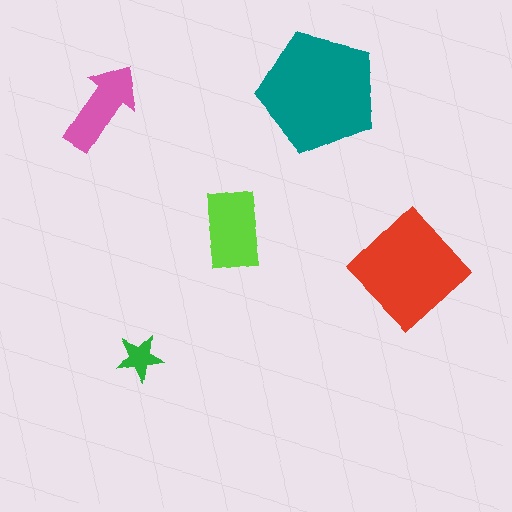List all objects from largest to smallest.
The teal pentagon, the red diamond, the lime rectangle, the pink arrow, the green star.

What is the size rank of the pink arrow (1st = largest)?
4th.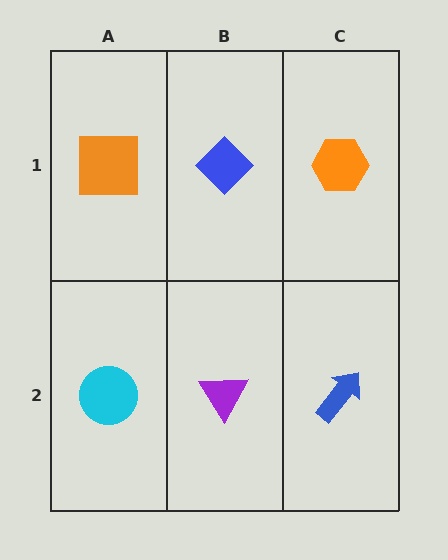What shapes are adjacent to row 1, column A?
A cyan circle (row 2, column A), a blue diamond (row 1, column B).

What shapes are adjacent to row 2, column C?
An orange hexagon (row 1, column C), a purple triangle (row 2, column B).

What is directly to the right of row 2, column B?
A blue arrow.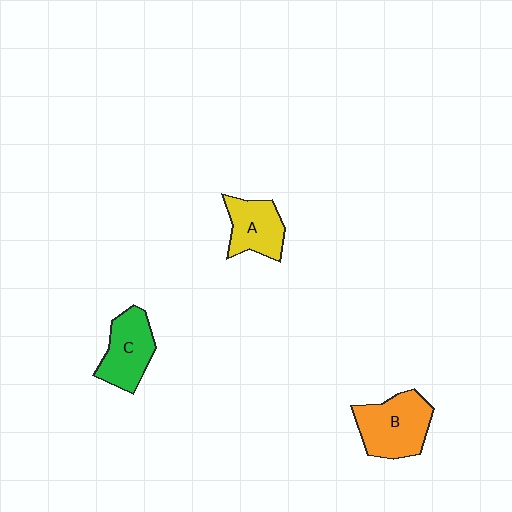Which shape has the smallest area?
Shape A (yellow).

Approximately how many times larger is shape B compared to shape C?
Approximately 1.2 times.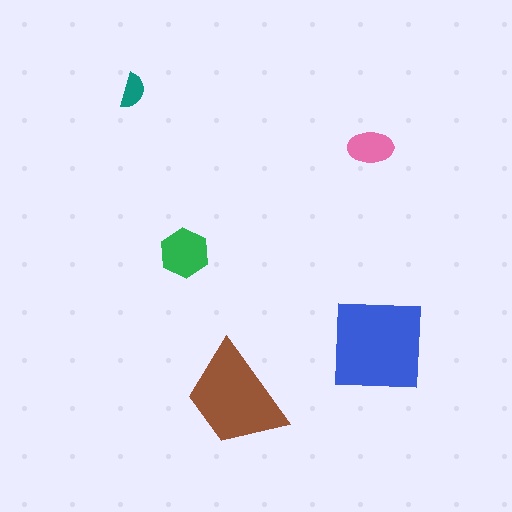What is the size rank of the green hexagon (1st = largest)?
3rd.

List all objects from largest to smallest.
The blue square, the brown trapezoid, the green hexagon, the pink ellipse, the teal semicircle.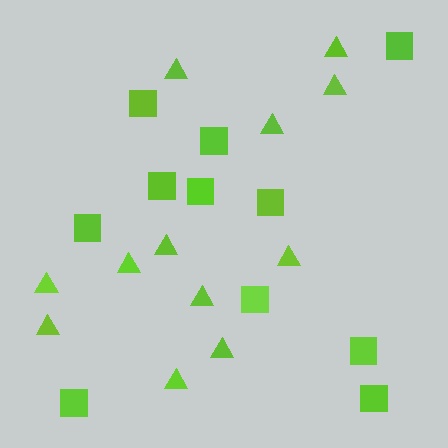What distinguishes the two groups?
There are 2 groups: one group of squares (11) and one group of triangles (12).